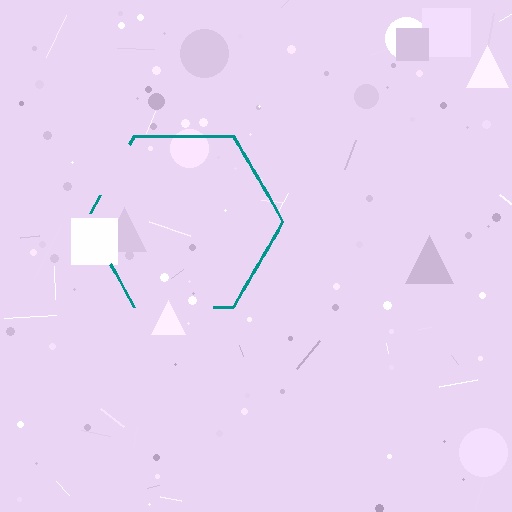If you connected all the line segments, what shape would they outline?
They would outline a hexagon.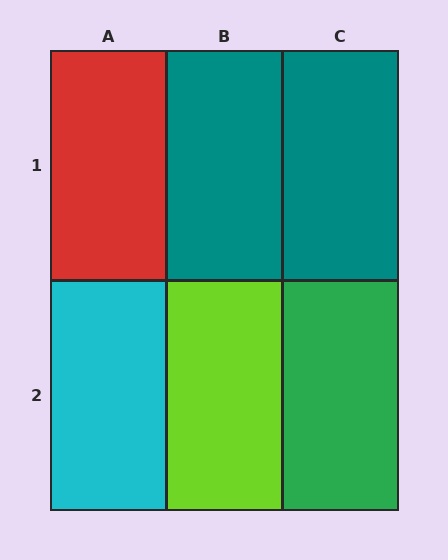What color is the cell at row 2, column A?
Cyan.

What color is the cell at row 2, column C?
Green.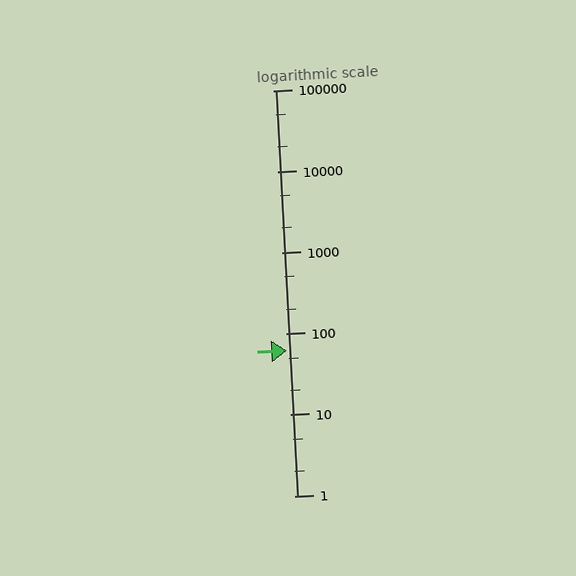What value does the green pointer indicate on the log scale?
The pointer indicates approximately 62.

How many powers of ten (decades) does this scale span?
The scale spans 5 decades, from 1 to 100000.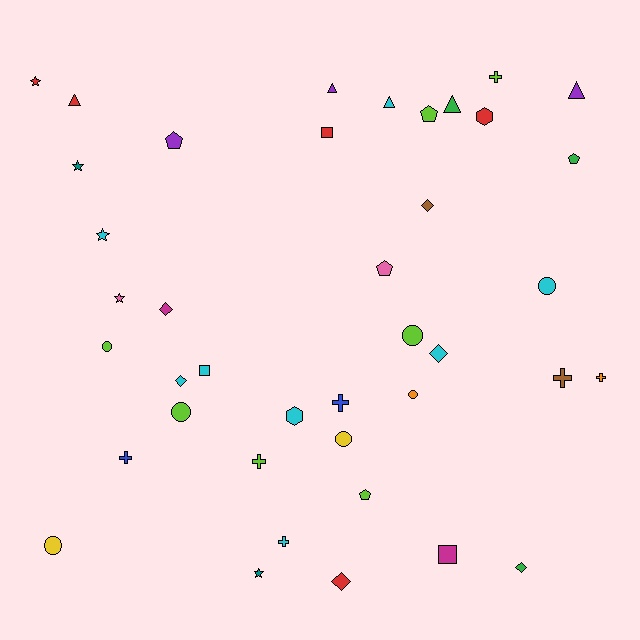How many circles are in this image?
There are 7 circles.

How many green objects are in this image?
There are 3 green objects.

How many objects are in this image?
There are 40 objects.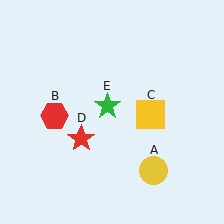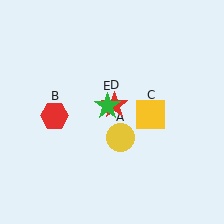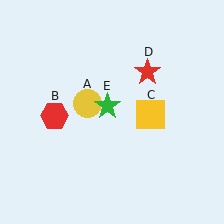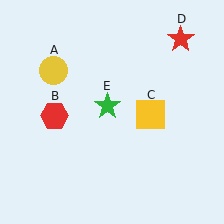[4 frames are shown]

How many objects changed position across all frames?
2 objects changed position: yellow circle (object A), red star (object D).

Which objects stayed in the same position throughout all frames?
Red hexagon (object B) and yellow square (object C) and green star (object E) remained stationary.